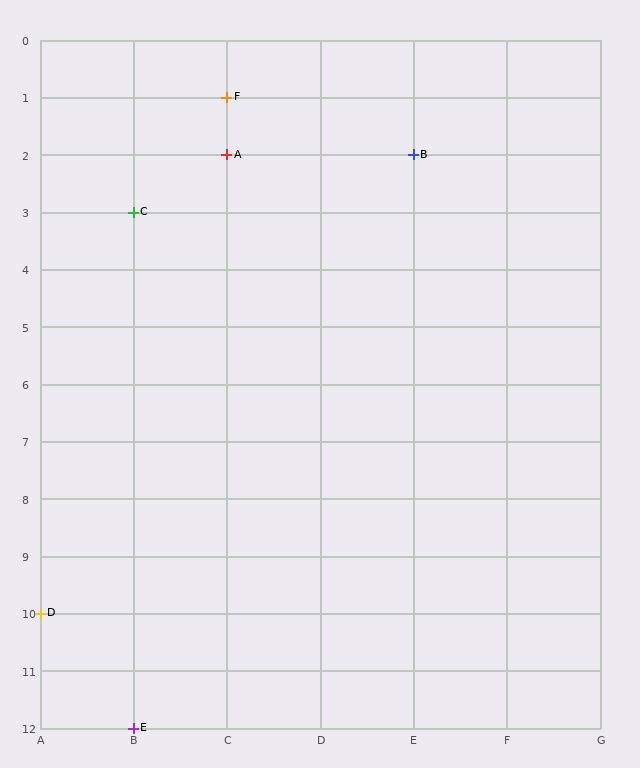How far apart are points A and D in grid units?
Points A and D are 2 columns and 8 rows apart (about 8.2 grid units diagonally).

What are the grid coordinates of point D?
Point D is at grid coordinates (A, 10).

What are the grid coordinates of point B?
Point B is at grid coordinates (E, 2).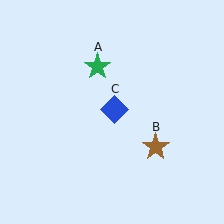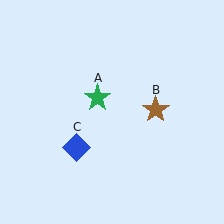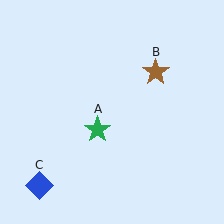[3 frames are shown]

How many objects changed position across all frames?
3 objects changed position: green star (object A), brown star (object B), blue diamond (object C).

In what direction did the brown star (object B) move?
The brown star (object B) moved up.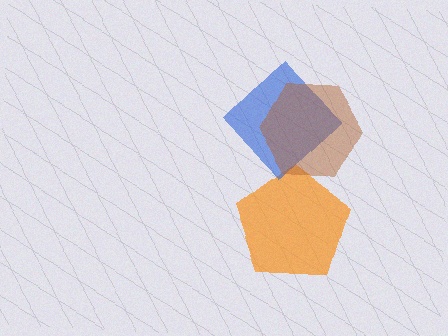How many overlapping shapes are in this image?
There are 3 overlapping shapes in the image.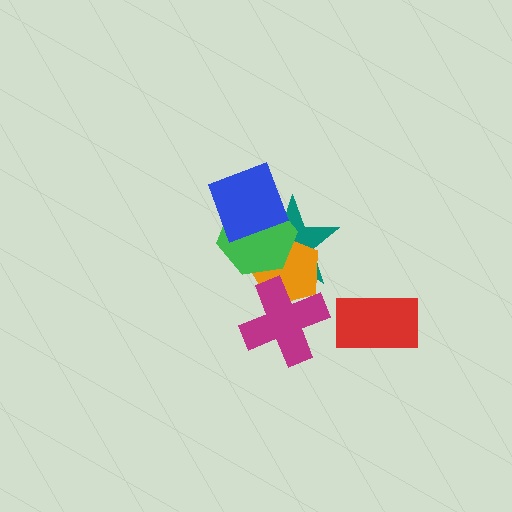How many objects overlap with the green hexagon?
3 objects overlap with the green hexagon.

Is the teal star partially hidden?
Yes, it is partially covered by another shape.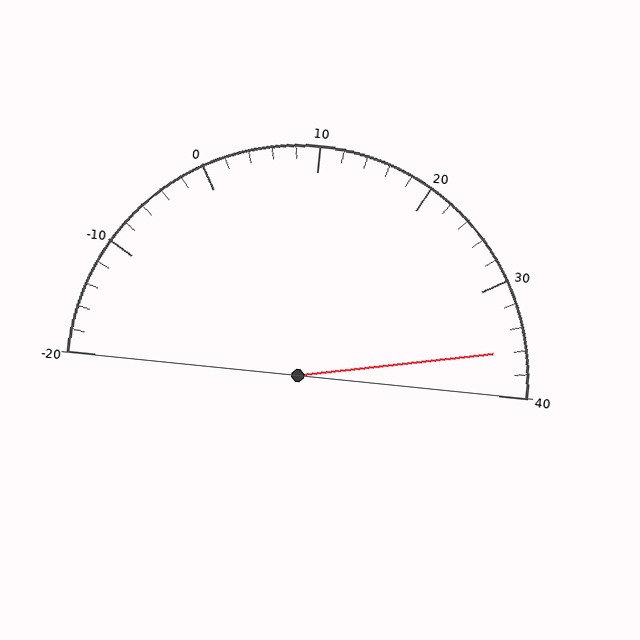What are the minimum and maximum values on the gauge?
The gauge ranges from -20 to 40.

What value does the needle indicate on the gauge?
The needle indicates approximately 36.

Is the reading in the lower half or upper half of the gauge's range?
The reading is in the upper half of the range (-20 to 40).